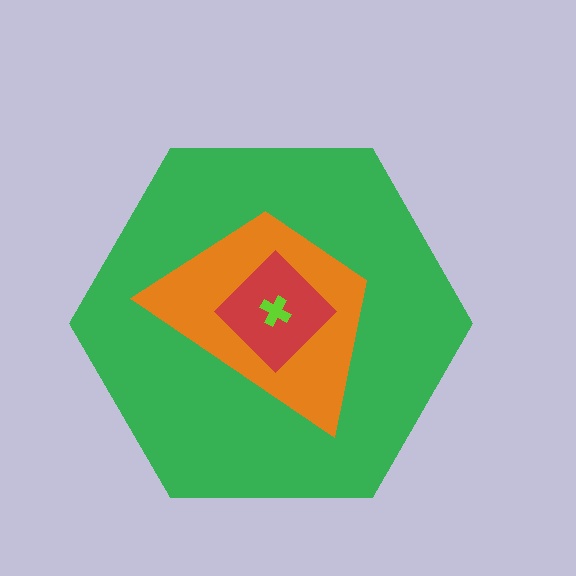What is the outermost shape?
The green hexagon.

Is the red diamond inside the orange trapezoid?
Yes.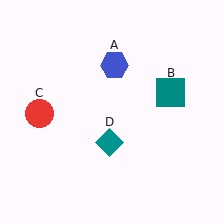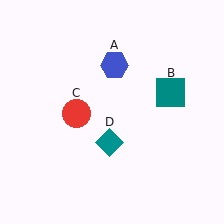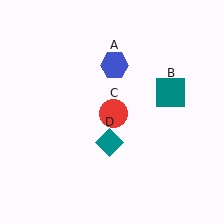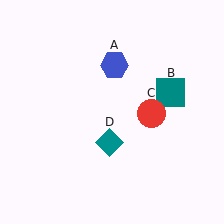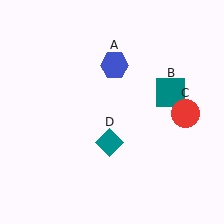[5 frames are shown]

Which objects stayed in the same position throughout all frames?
Blue hexagon (object A) and teal square (object B) and teal diamond (object D) remained stationary.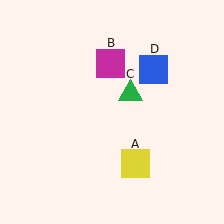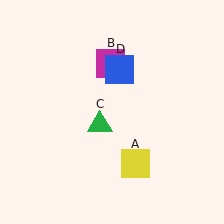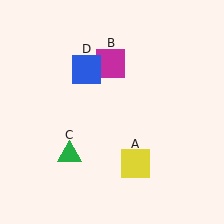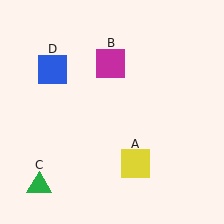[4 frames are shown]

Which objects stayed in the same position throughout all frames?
Yellow square (object A) and magenta square (object B) remained stationary.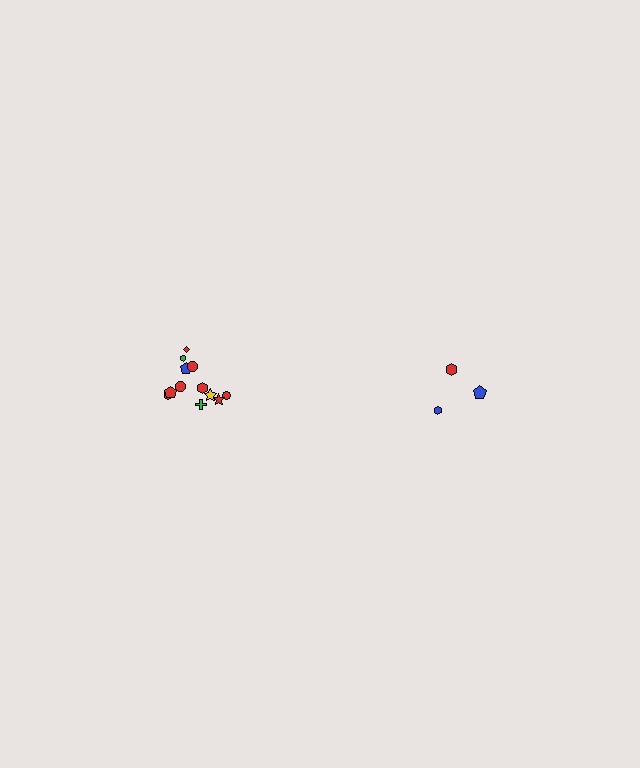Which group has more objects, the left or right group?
The left group.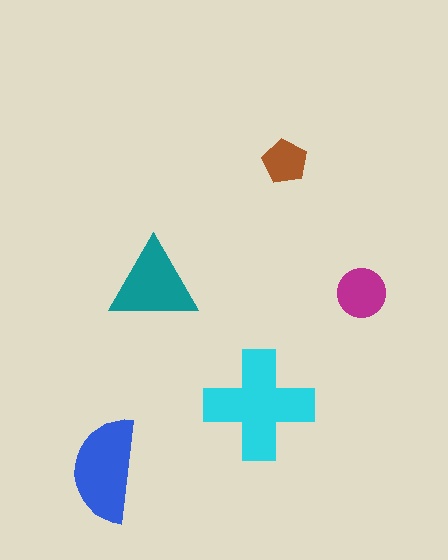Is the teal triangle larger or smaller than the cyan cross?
Smaller.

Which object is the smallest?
The brown pentagon.